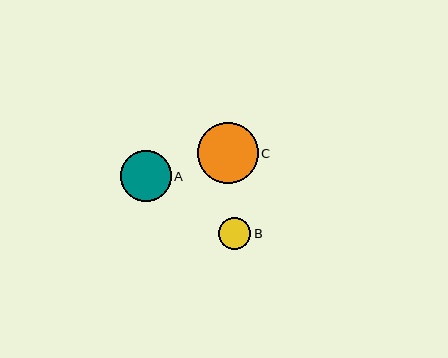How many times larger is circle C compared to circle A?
Circle C is approximately 1.2 times the size of circle A.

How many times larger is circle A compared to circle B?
Circle A is approximately 1.6 times the size of circle B.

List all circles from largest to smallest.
From largest to smallest: C, A, B.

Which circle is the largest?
Circle C is the largest with a size of approximately 61 pixels.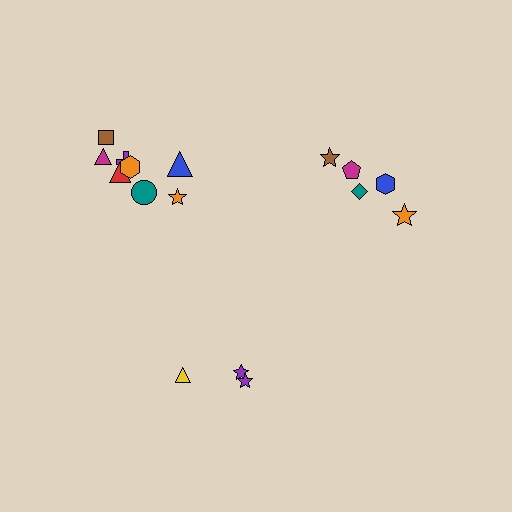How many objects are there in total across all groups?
There are 16 objects.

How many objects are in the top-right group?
There are 5 objects.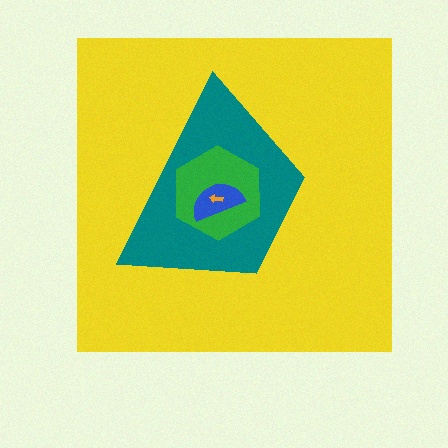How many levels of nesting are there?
5.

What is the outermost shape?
The yellow square.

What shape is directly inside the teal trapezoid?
The green hexagon.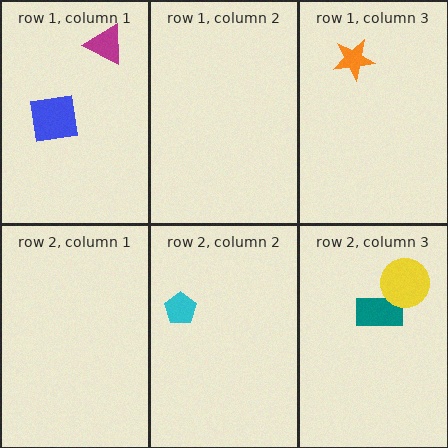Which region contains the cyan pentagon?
The row 2, column 2 region.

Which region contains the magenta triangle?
The row 1, column 1 region.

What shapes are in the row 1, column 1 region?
The blue square, the magenta triangle.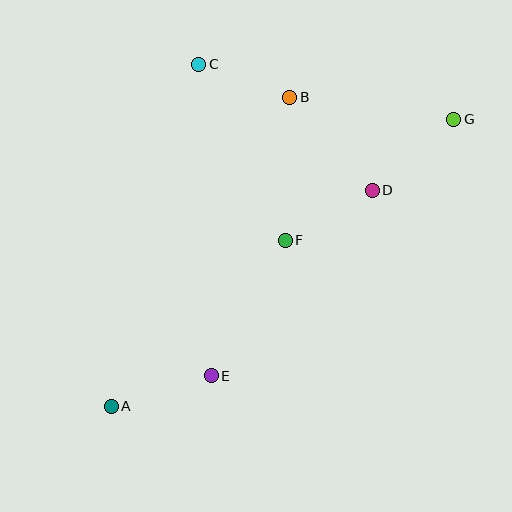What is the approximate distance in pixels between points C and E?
The distance between C and E is approximately 312 pixels.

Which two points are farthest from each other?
Points A and G are farthest from each other.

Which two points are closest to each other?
Points B and C are closest to each other.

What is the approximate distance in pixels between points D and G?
The distance between D and G is approximately 108 pixels.